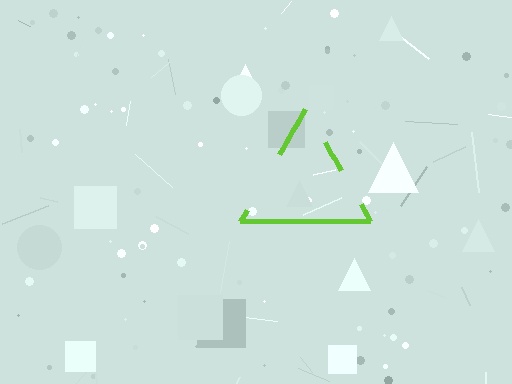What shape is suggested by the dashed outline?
The dashed outline suggests a triangle.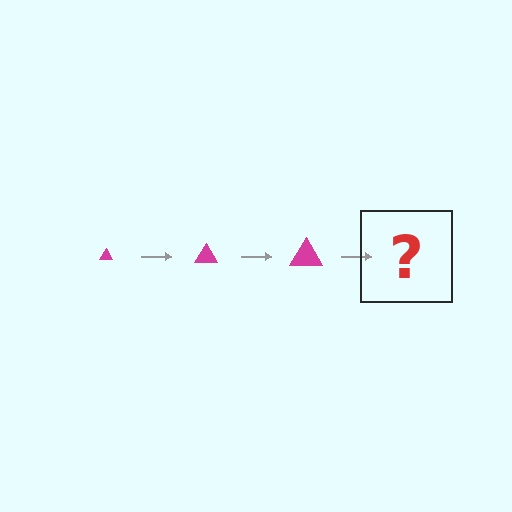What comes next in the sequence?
The next element should be a magenta triangle, larger than the previous one.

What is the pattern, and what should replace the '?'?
The pattern is that the triangle gets progressively larger each step. The '?' should be a magenta triangle, larger than the previous one.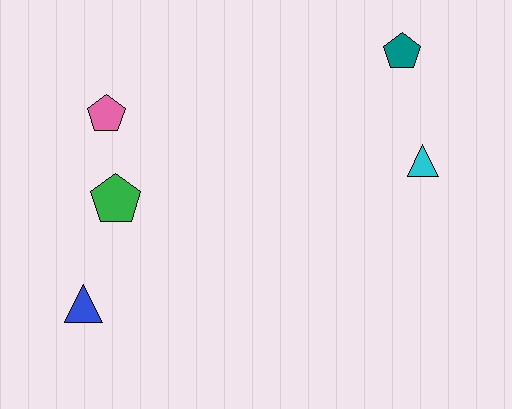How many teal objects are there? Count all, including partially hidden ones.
There is 1 teal object.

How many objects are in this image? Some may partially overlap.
There are 5 objects.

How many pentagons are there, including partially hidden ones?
There are 3 pentagons.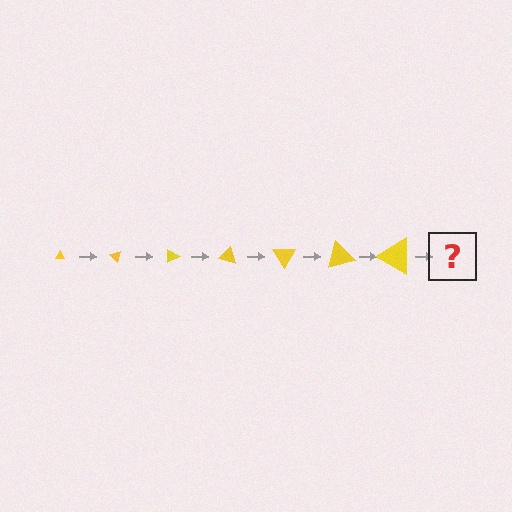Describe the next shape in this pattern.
It should be a triangle, larger than the previous one and rotated 315 degrees from the start.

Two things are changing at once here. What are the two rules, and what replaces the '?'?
The two rules are that the triangle grows larger each step and it rotates 45 degrees each step. The '?' should be a triangle, larger than the previous one and rotated 315 degrees from the start.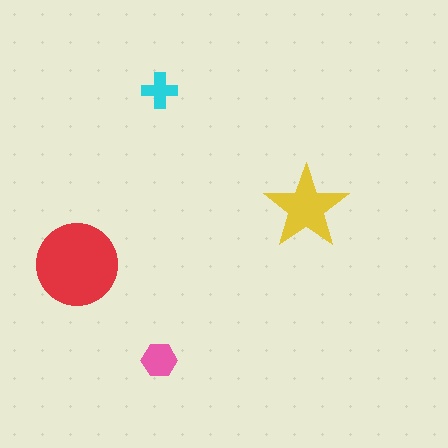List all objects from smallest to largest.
The cyan cross, the pink hexagon, the yellow star, the red circle.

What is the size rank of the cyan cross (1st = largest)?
4th.